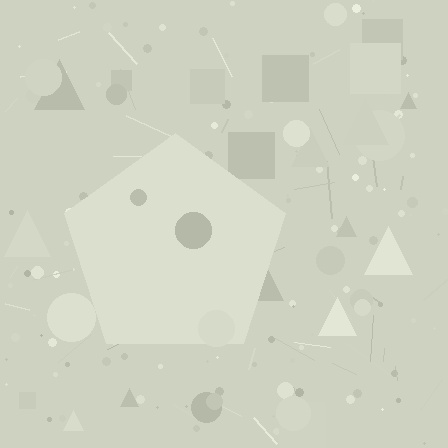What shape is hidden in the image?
A pentagon is hidden in the image.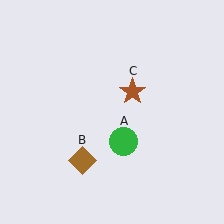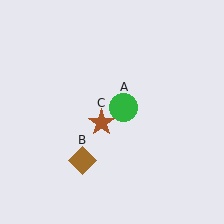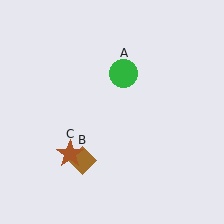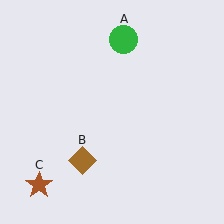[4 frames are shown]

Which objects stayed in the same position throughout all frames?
Brown diamond (object B) remained stationary.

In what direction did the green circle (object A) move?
The green circle (object A) moved up.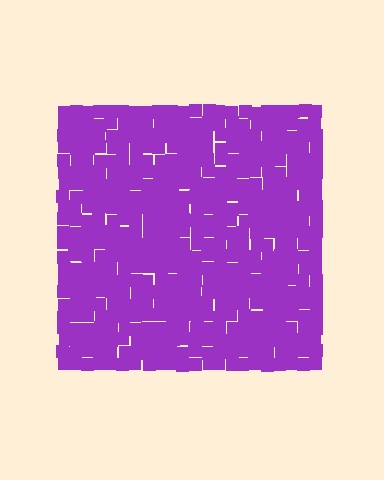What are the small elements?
The small elements are squares.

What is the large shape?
The large shape is a square.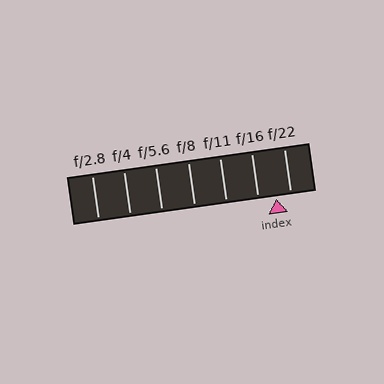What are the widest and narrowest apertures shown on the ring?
The widest aperture shown is f/2.8 and the narrowest is f/22.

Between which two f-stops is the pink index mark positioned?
The index mark is between f/16 and f/22.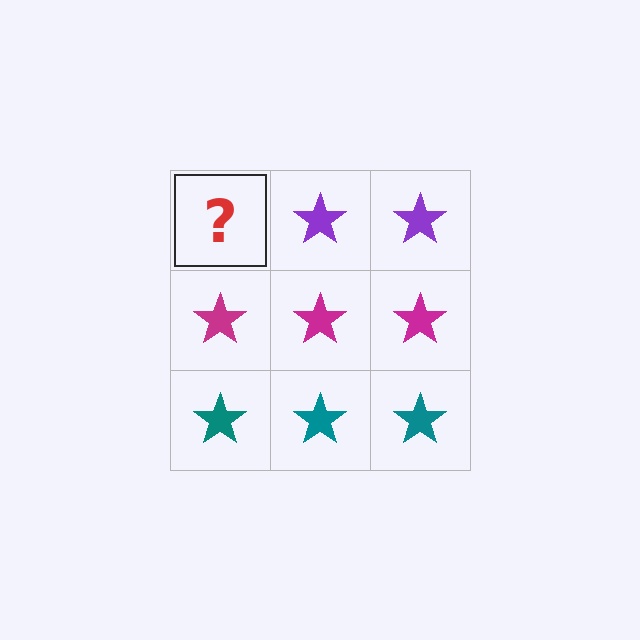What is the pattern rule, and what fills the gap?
The rule is that each row has a consistent color. The gap should be filled with a purple star.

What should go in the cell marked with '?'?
The missing cell should contain a purple star.